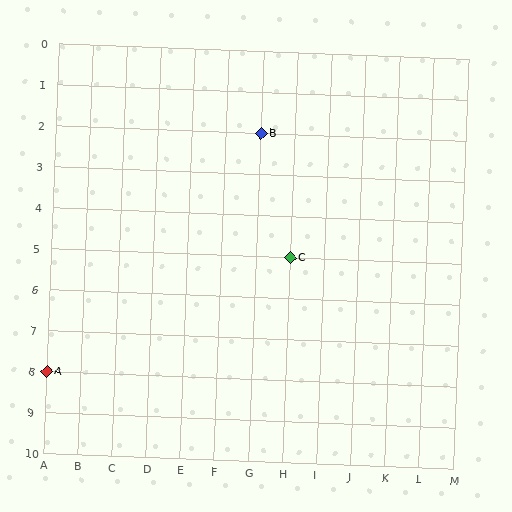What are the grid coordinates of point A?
Point A is at grid coordinates (A, 8).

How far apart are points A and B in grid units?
Points A and B are 6 columns and 6 rows apart (about 8.5 grid units diagonally).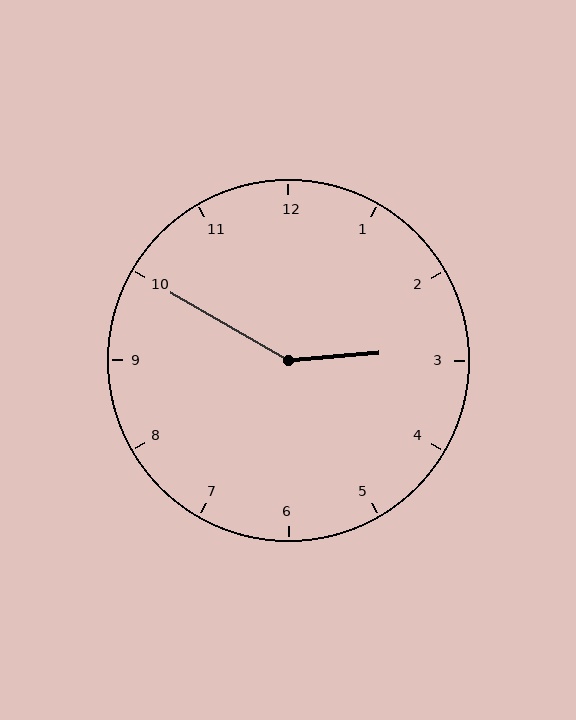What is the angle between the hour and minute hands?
Approximately 145 degrees.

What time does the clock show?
2:50.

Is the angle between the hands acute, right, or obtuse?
It is obtuse.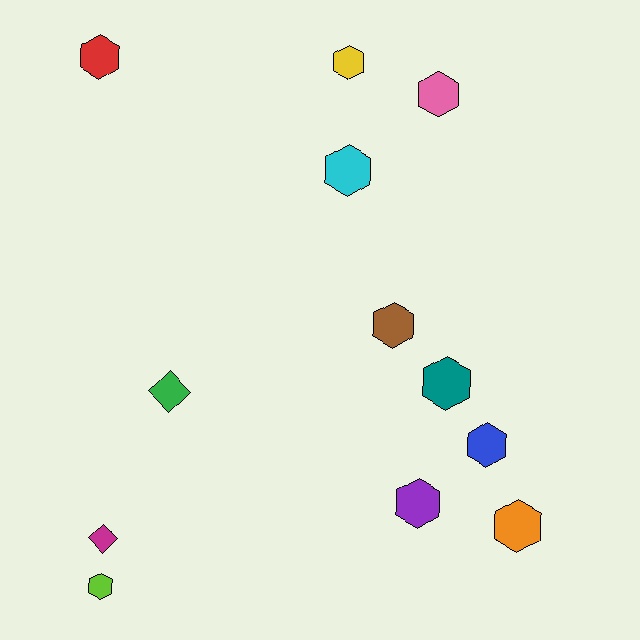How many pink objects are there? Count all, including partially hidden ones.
There is 1 pink object.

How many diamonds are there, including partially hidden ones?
There are 2 diamonds.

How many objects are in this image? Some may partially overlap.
There are 12 objects.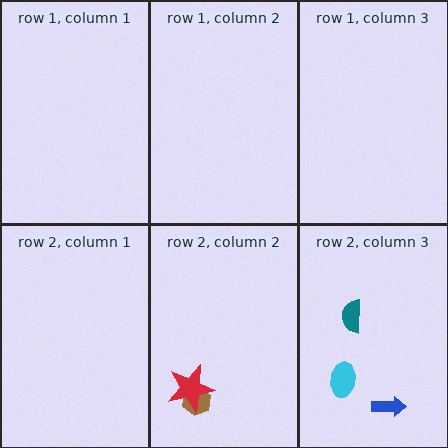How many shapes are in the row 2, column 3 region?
3.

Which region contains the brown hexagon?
The row 2, column 2 region.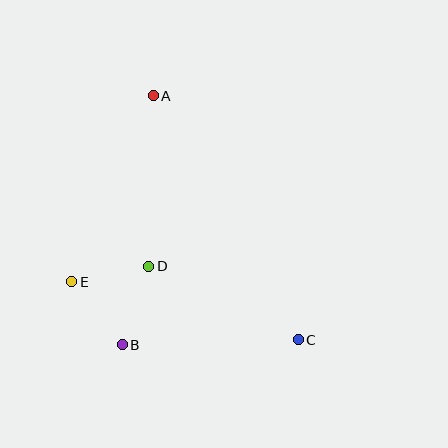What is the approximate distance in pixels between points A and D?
The distance between A and D is approximately 171 pixels.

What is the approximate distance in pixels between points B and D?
The distance between B and D is approximately 83 pixels.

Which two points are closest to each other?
Points D and E are closest to each other.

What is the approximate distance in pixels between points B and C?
The distance between B and C is approximately 176 pixels.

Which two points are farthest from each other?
Points A and C are farthest from each other.